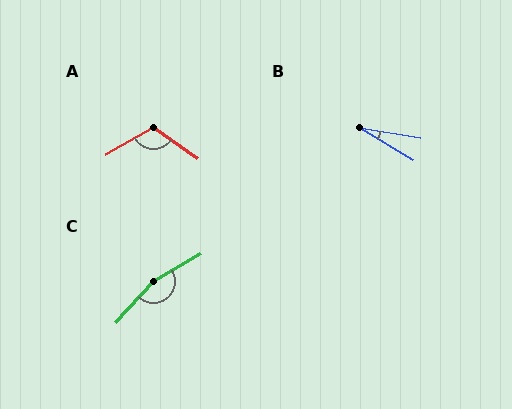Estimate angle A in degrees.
Approximately 115 degrees.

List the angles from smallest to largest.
B (22°), A (115°), C (163°).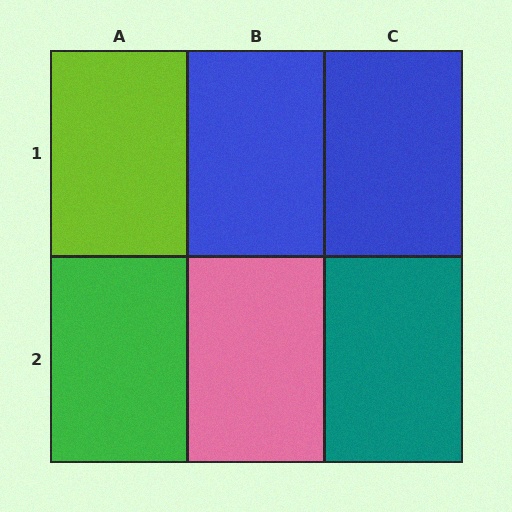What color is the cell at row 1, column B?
Blue.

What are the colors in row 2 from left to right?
Green, pink, teal.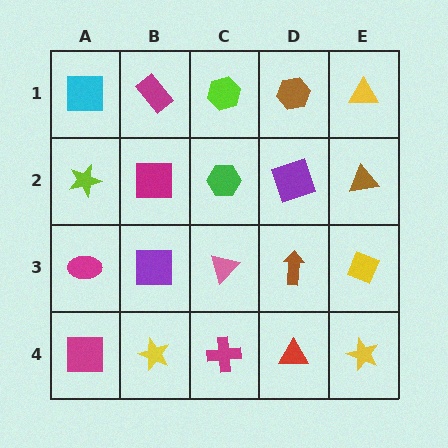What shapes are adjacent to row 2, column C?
A lime hexagon (row 1, column C), a pink triangle (row 3, column C), a magenta square (row 2, column B), a purple square (row 2, column D).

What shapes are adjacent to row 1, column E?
A brown triangle (row 2, column E), a brown hexagon (row 1, column D).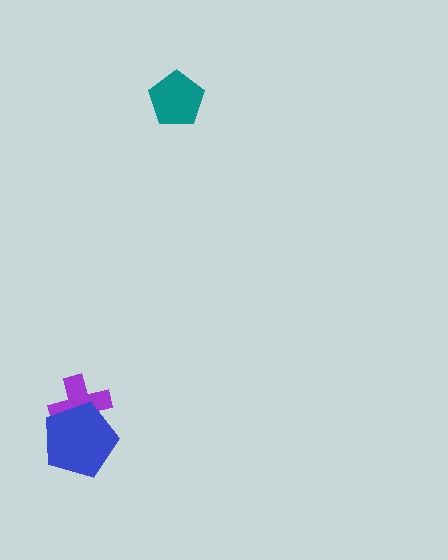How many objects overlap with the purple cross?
1 object overlaps with the purple cross.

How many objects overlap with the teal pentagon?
0 objects overlap with the teal pentagon.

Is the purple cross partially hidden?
Yes, it is partially covered by another shape.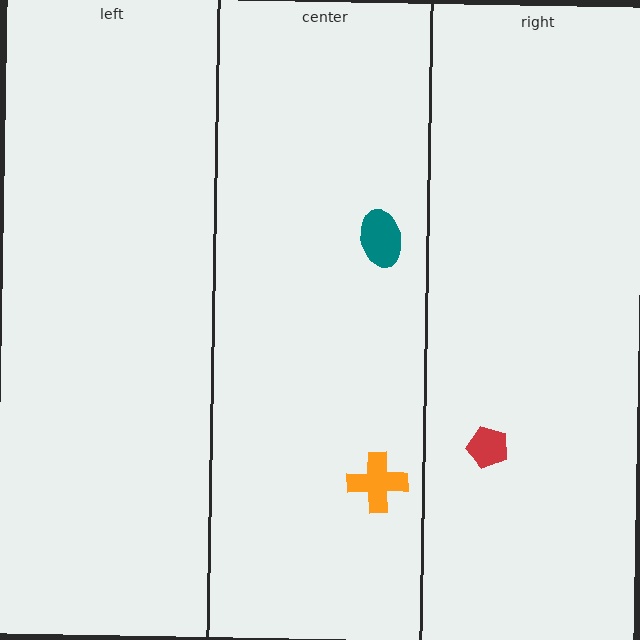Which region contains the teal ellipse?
The center region.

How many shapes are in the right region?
1.